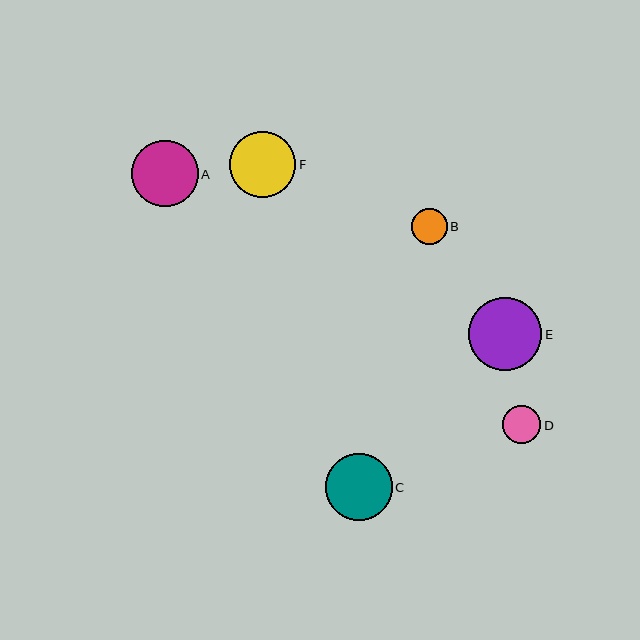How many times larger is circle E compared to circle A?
Circle E is approximately 1.1 times the size of circle A.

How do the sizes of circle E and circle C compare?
Circle E and circle C are approximately the same size.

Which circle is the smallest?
Circle B is the smallest with a size of approximately 36 pixels.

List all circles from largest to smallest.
From largest to smallest: E, C, F, A, D, B.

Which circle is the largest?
Circle E is the largest with a size of approximately 73 pixels.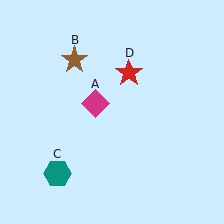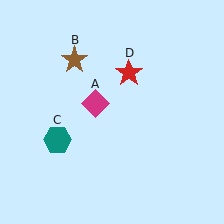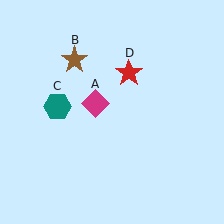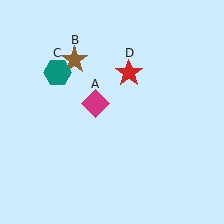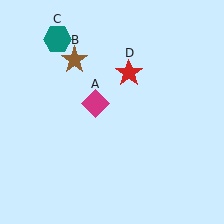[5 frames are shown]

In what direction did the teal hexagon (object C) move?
The teal hexagon (object C) moved up.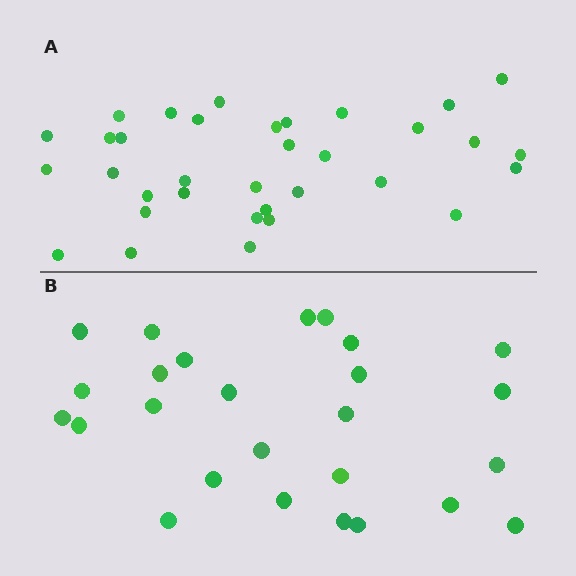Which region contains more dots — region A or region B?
Region A (the top region) has more dots.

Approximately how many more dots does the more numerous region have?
Region A has roughly 8 or so more dots than region B.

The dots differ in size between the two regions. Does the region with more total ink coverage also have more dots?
No. Region B has more total ink coverage because its dots are larger, but region A actually contains more individual dots. Total area can be misleading — the number of items is what matters here.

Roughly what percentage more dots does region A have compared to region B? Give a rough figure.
About 30% more.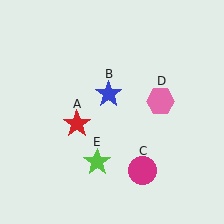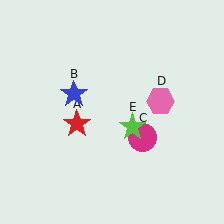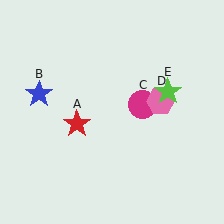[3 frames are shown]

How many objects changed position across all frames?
3 objects changed position: blue star (object B), magenta circle (object C), lime star (object E).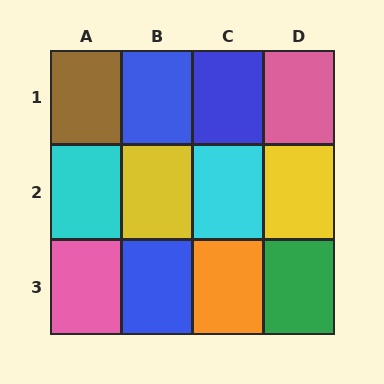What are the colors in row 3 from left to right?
Pink, blue, orange, green.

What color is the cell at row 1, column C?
Blue.